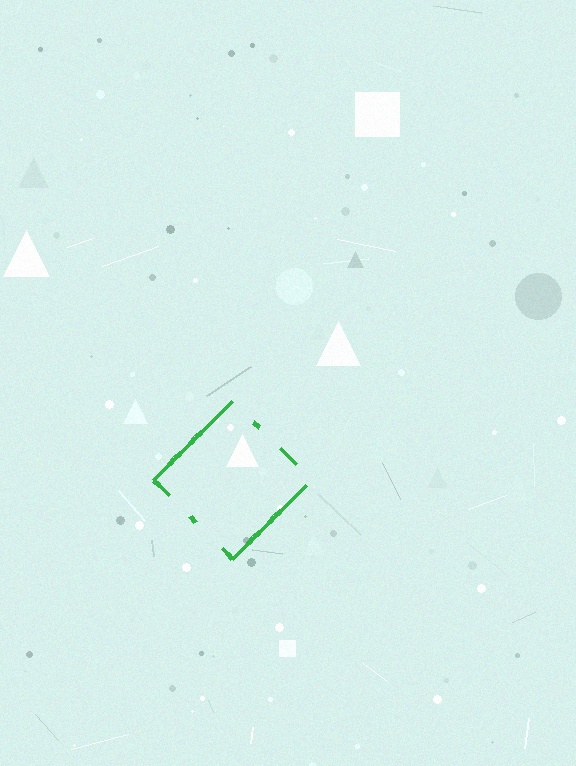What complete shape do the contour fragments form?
The contour fragments form a diamond.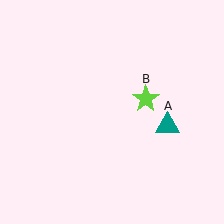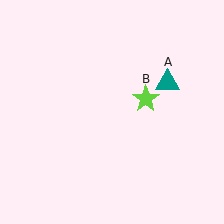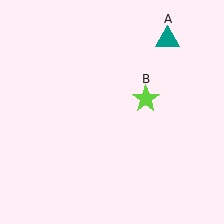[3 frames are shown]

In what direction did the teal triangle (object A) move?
The teal triangle (object A) moved up.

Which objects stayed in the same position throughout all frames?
Lime star (object B) remained stationary.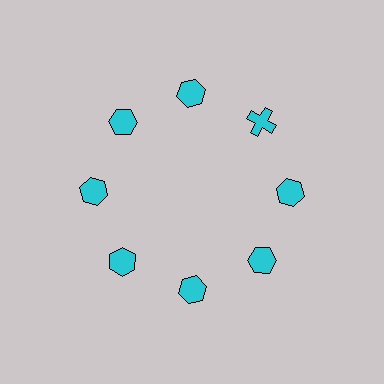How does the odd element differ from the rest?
It has a different shape: cross instead of hexagon.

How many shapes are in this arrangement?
There are 8 shapes arranged in a ring pattern.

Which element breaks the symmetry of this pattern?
The cyan cross at roughly the 2 o'clock position breaks the symmetry. All other shapes are cyan hexagons.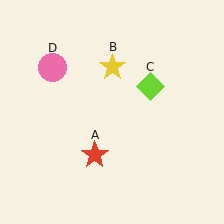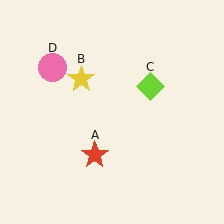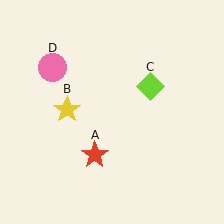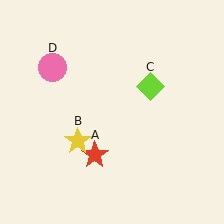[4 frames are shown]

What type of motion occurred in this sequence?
The yellow star (object B) rotated counterclockwise around the center of the scene.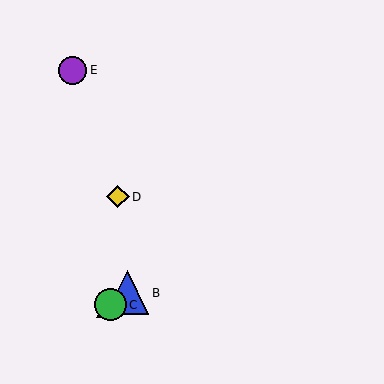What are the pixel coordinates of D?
Object D is at (118, 197).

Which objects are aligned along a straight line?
Objects A, B, C are aligned along a straight line.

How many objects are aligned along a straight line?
3 objects (A, B, C) are aligned along a straight line.